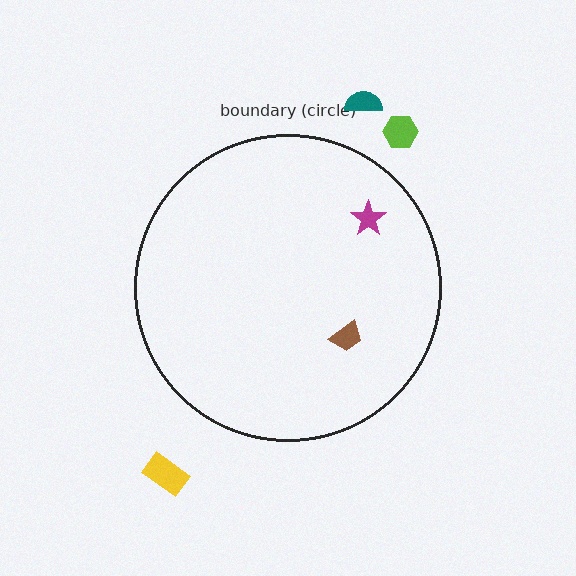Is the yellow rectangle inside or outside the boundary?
Outside.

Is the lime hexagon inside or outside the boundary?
Outside.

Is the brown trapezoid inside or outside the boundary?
Inside.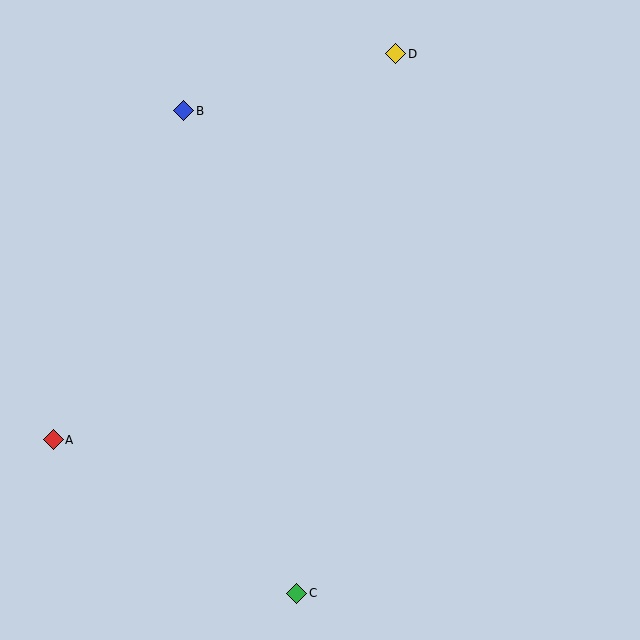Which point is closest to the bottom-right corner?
Point C is closest to the bottom-right corner.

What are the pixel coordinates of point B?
Point B is at (184, 111).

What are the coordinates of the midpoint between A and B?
The midpoint between A and B is at (119, 275).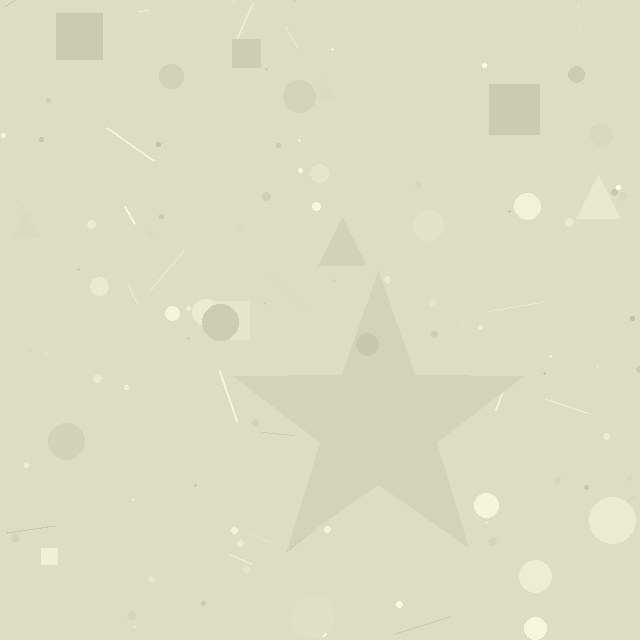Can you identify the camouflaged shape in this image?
The camouflaged shape is a star.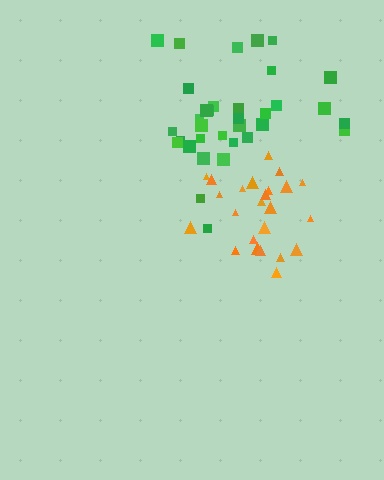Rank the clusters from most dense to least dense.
orange, green.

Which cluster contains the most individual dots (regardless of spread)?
Green (34).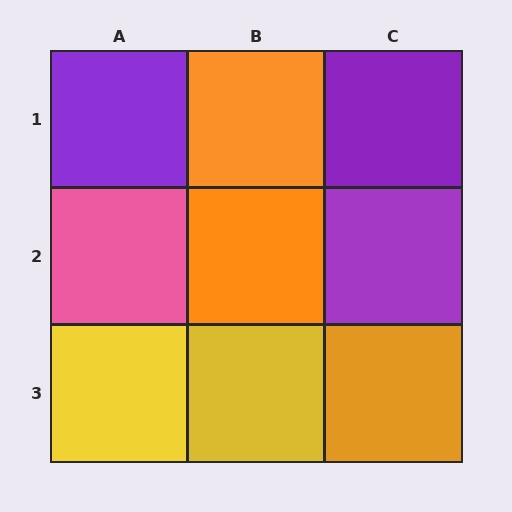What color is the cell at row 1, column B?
Orange.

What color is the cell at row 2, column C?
Purple.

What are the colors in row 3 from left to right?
Yellow, yellow, orange.